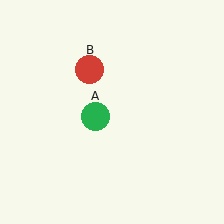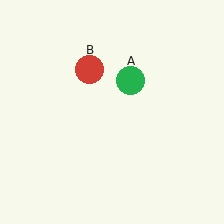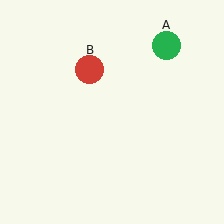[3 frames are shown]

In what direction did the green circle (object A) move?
The green circle (object A) moved up and to the right.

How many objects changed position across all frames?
1 object changed position: green circle (object A).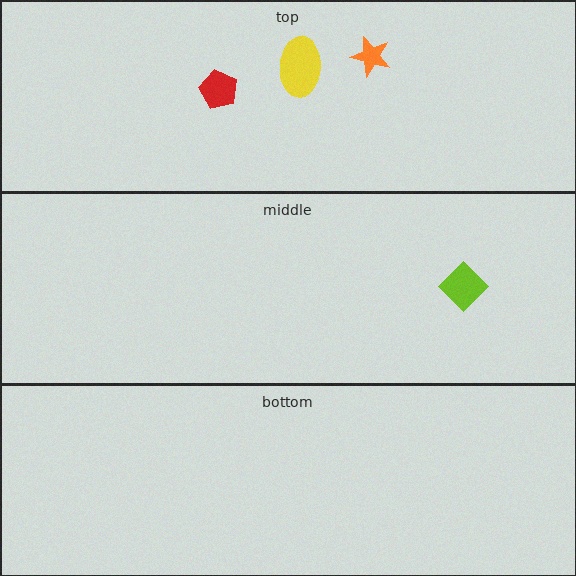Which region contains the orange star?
The top region.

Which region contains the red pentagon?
The top region.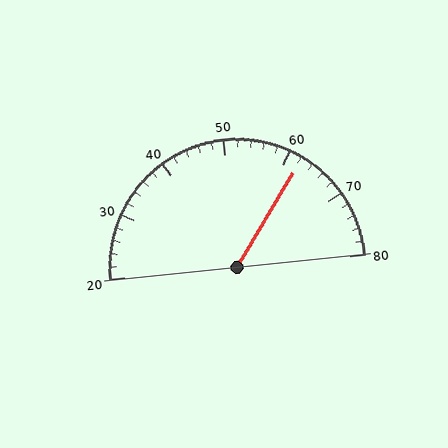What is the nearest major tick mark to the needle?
The nearest major tick mark is 60.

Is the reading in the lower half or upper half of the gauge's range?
The reading is in the upper half of the range (20 to 80).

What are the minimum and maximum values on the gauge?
The gauge ranges from 20 to 80.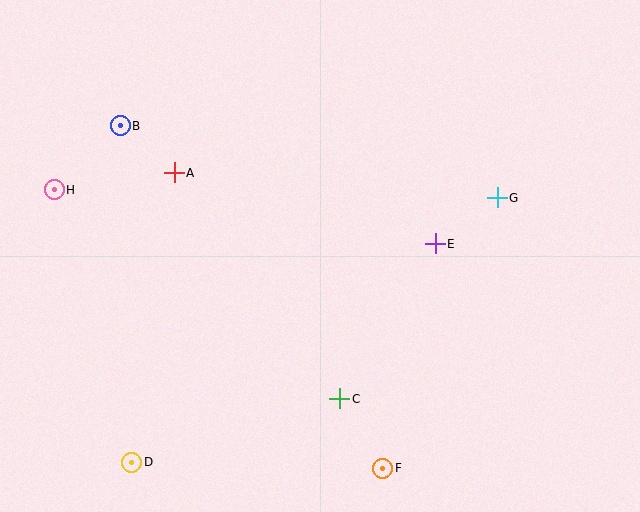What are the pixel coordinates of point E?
Point E is at (435, 244).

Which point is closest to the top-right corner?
Point G is closest to the top-right corner.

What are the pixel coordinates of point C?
Point C is at (340, 399).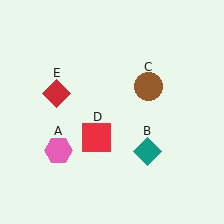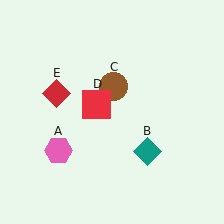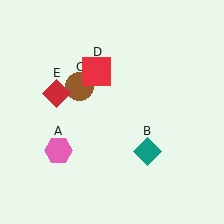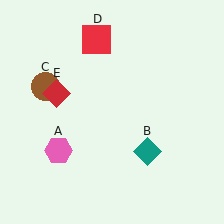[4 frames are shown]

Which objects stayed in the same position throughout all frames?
Pink hexagon (object A) and teal diamond (object B) and red diamond (object E) remained stationary.